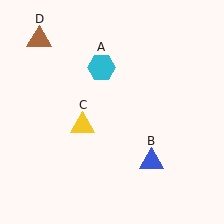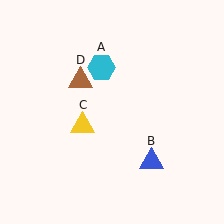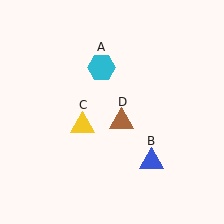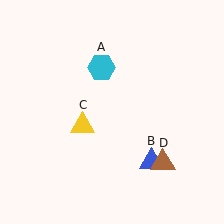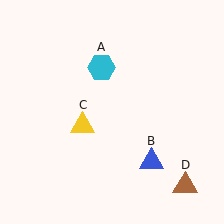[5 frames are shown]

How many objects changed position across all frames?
1 object changed position: brown triangle (object D).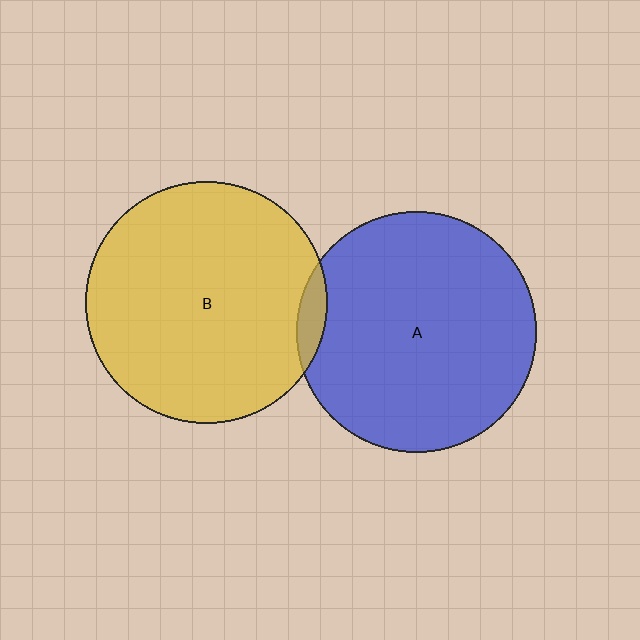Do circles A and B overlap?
Yes.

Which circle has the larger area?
Circle B (yellow).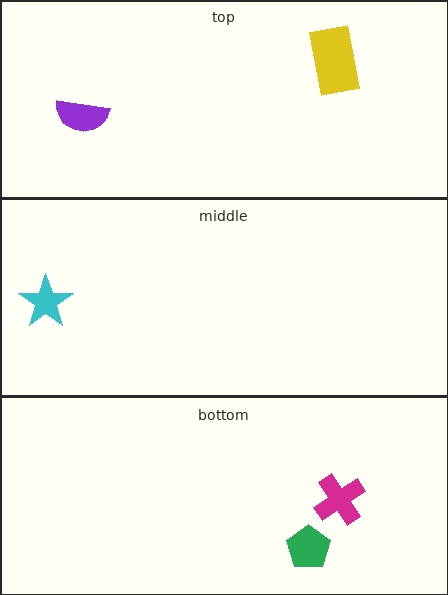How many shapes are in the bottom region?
2.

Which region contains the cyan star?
The middle region.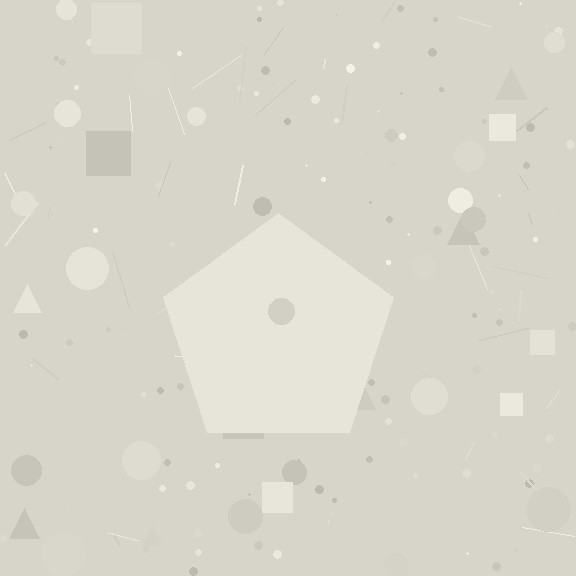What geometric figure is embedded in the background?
A pentagon is embedded in the background.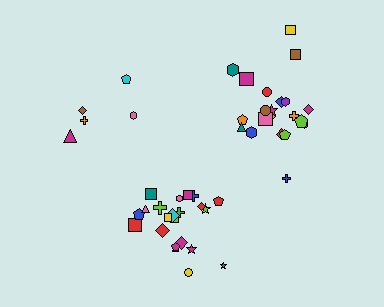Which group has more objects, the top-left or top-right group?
The top-right group.